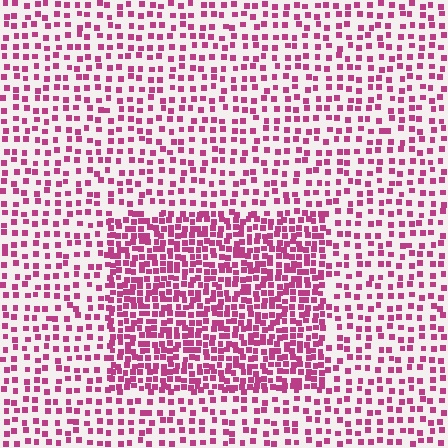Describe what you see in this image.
The image contains small magenta elements arranged at two different densities. A rectangle-shaped region is visible where the elements are more densely packed than the surrounding area.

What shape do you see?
I see a rectangle.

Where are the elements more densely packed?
The elements are more densely packed inside the rectangle boundary.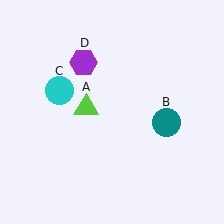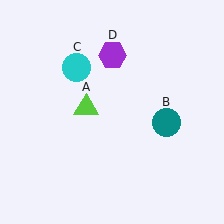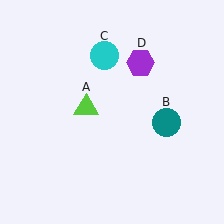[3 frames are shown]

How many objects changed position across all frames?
2 objects changed position: cyan circle (object C), purple hexagon (object D).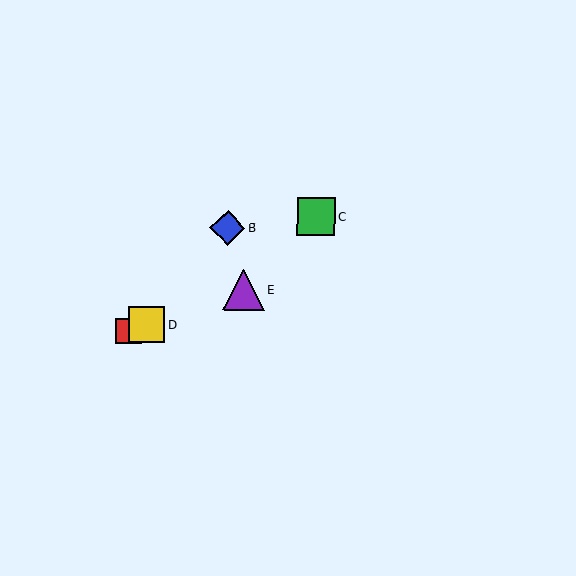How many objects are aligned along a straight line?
3 objects (A, D, E) are aligned along a straight line.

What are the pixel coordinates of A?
Object A is at (128, 331).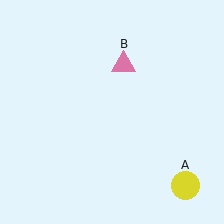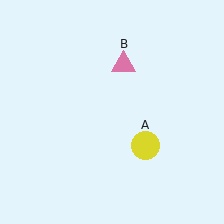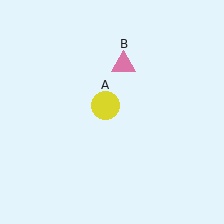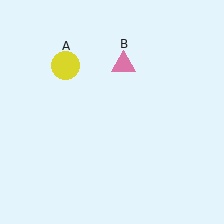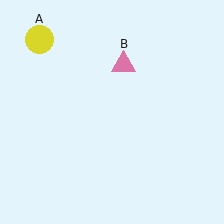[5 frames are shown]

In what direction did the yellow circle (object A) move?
The yellow circle (object A) moved up and to the left.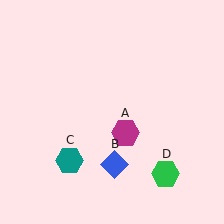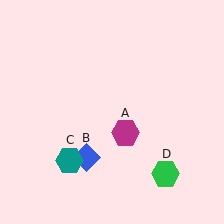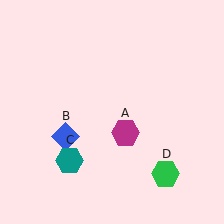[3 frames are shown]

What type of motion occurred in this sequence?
The blue diamond (object B) rotated clockwise around the center of the scene.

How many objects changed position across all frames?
1 object changed position: blue diamond (object B).